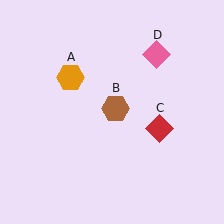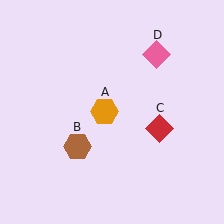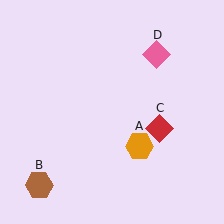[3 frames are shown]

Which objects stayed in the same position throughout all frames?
Red diamond (object C) and pink diamond (object D) remained stationary.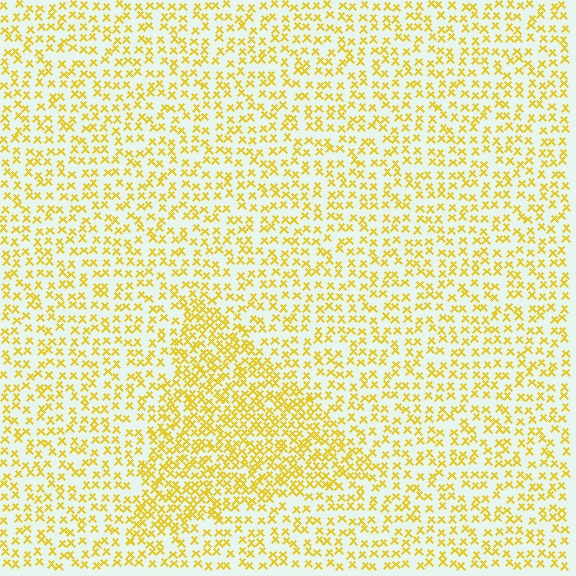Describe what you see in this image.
The image contains small yellow elements arranged at two different densities. A triangle-shaped region is visible where the elements are more densely packed than the surrounding area.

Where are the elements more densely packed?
The elements are more densely packed inside the triangle boundary.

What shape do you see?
I see a triangle.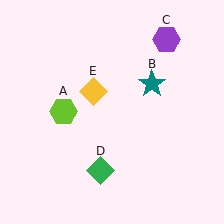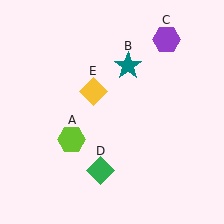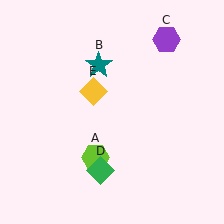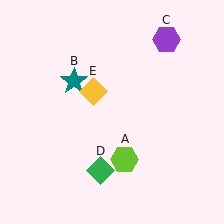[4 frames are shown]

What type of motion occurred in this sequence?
The lime hexagon (object A), teal star (object B) rotated counterclockwise around the center of the scene.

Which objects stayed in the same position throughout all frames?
Purple hexagon (object C) and green diamond (object D) and yellow diamond (object E) remained stationary.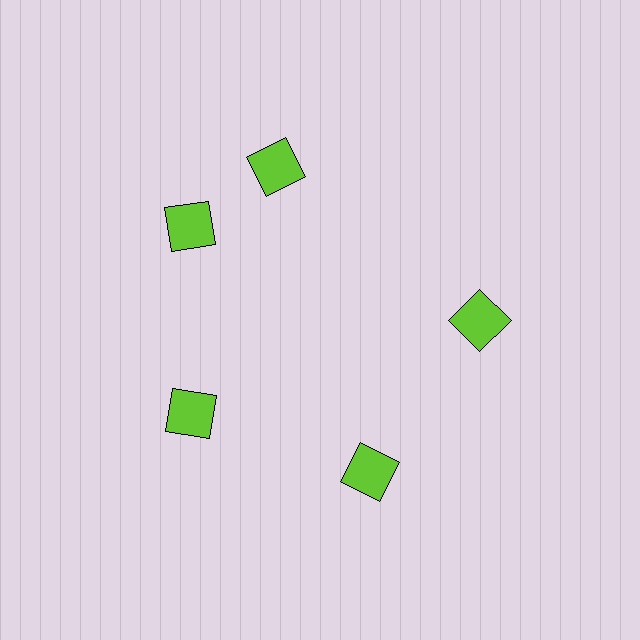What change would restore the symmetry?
The symmetry would be restored by rotating it back into even spacing with its neighbors so that all 5 squares sit at equal angles and equal distance from the center.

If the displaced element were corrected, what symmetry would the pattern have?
It would have 5-fold rotational symmetry — the pattern would map onto itself every 72 degrees.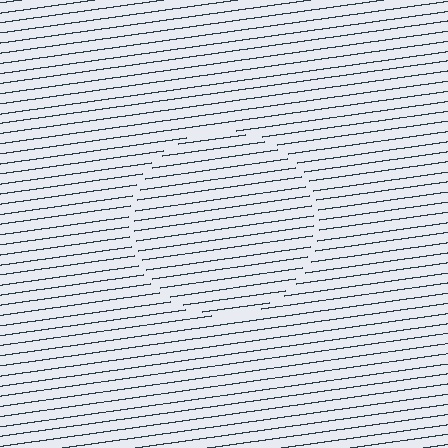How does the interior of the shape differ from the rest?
The interior of the shape contains the same grating, shifted by half a period — the contour is defined by the phase discontinuity where line-ends from the inner and outer gratings abut.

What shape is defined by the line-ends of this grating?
An illusory circle. The interior of the shape contains the same grating, shifted by half a period — the contour is defined by the phase discontinuity where line-ends from the inner and outer gratings abut.